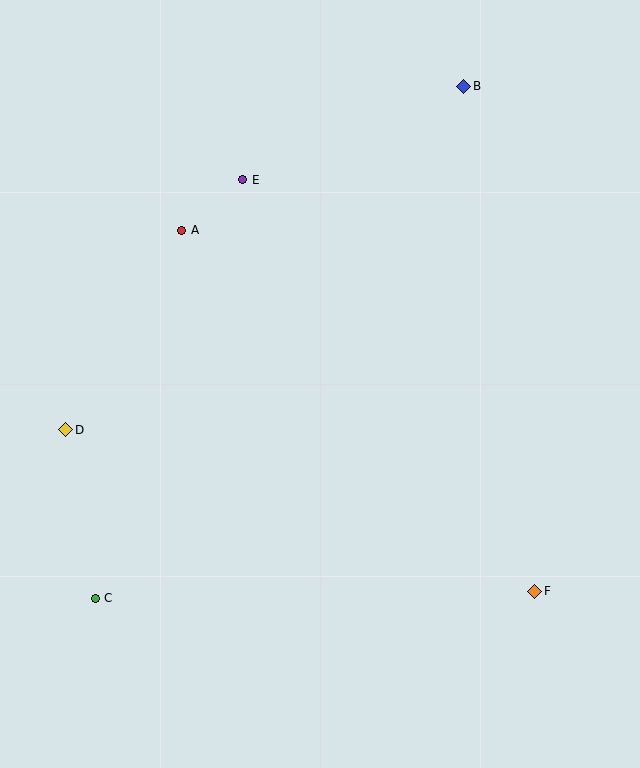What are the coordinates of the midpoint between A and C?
The midpoint between A and C is at (138, 414).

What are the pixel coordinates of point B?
Point B is at (464, 86).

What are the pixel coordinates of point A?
Point A is at (182, 230).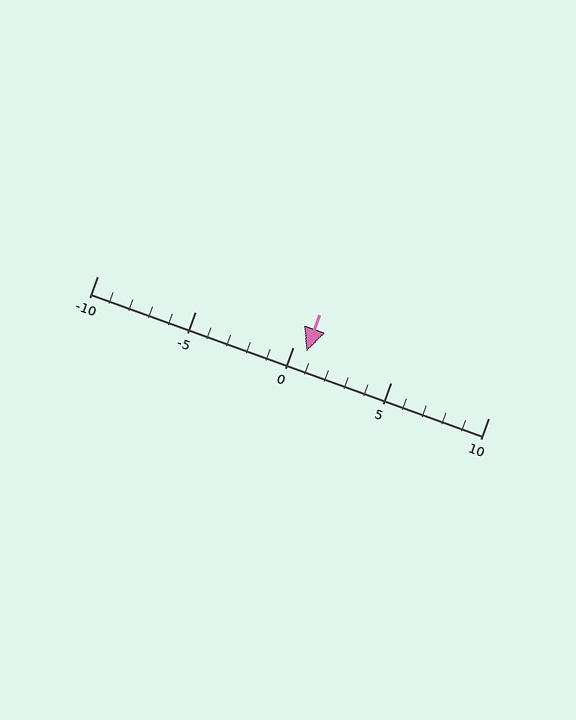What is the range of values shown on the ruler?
The ruler shows values from -10 to 10.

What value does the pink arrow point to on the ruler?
The pink arrow points to approximately 1.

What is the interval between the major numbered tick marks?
The major tick marks are spaced 5 units apart.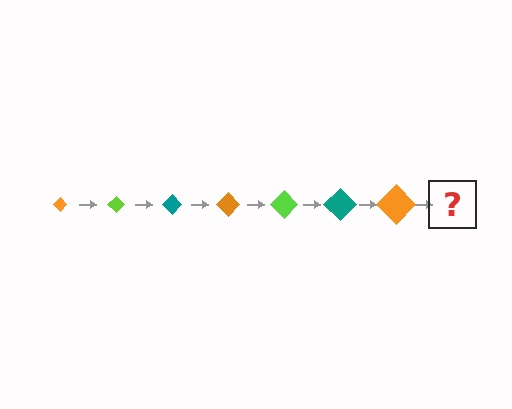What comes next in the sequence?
The next element should be a lime diamond, larger than the previous one.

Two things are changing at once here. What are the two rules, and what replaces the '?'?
The two rules are that the diamond grows larger each step and the color cycles through orange, lime, and teal. The '?' should be a lime diamond, larger than the previous one.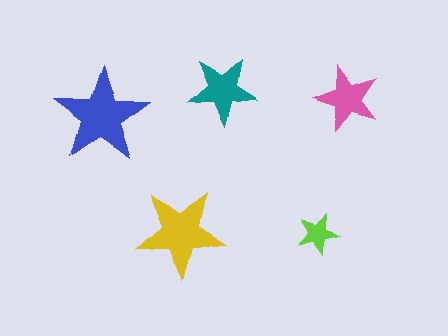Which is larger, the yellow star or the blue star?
The blue one.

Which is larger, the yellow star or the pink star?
The yellow one.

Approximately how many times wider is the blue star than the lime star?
About 2.5 times wider.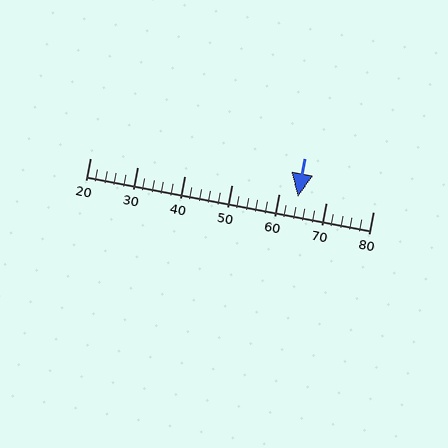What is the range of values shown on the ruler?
The ruler shows values from 20 to 80.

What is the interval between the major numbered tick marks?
The major tick marks are spaced 10 units apart.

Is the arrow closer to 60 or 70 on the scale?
The arrow is closer to 60.